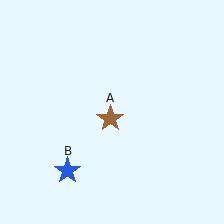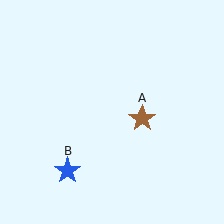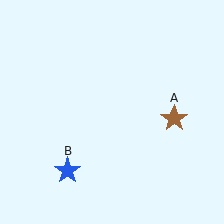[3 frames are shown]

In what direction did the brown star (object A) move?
The brown star (object A) moved right.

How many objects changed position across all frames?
1 object changed position: brown star (object A).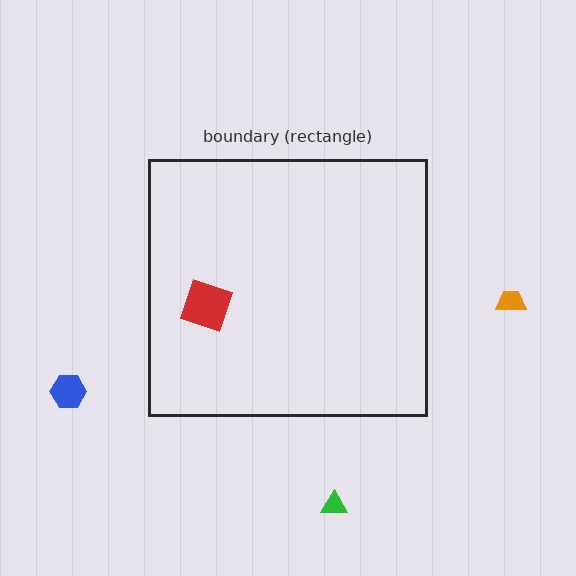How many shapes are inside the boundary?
1 inside, 3 outside.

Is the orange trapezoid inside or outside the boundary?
Outside.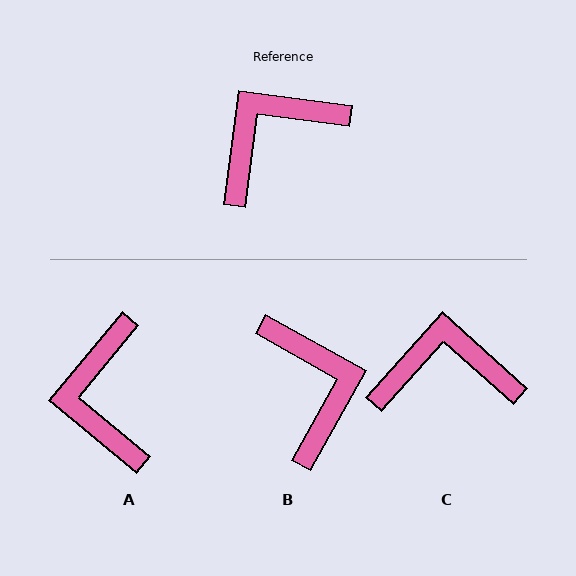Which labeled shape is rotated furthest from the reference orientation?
B, about 112 degrees away.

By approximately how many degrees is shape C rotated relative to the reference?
Approximately 35 degrees clockwise.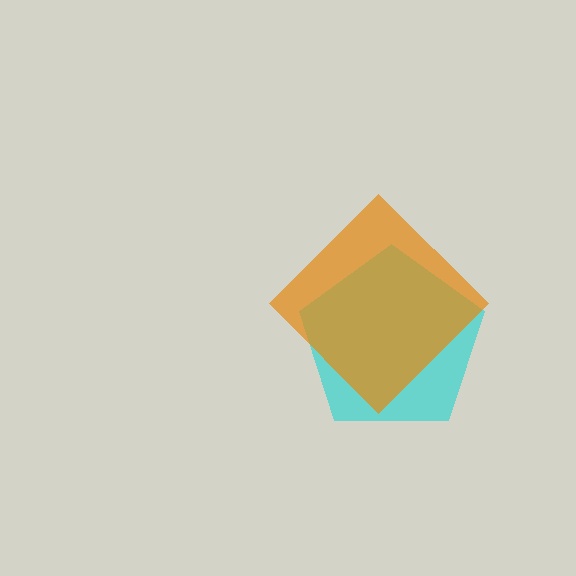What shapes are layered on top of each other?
The layered shapes are: a cyan pentagon, an orange diamond.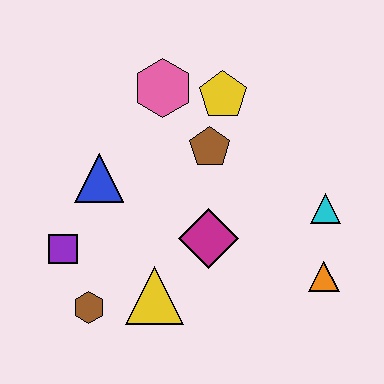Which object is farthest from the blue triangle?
The orange triangle is farthest from the blue triangle.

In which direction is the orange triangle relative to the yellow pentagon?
The orange triangle is below the yellow pentagon.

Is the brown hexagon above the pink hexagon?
No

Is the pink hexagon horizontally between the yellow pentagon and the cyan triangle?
No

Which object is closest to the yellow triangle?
The brown hexagon is closest to the yellow triangle.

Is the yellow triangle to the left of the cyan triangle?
Yes